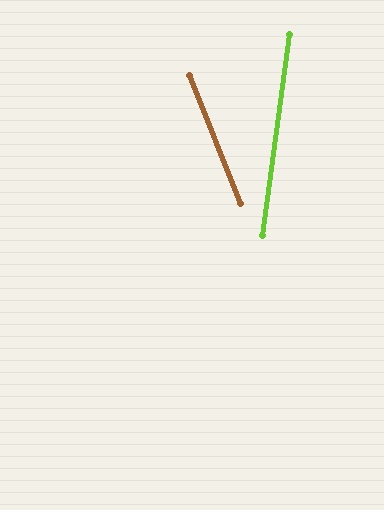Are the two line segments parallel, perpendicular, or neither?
Neither parallel nor perpendicular — they differ by about 29°.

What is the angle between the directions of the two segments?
Approximately 29 degrees.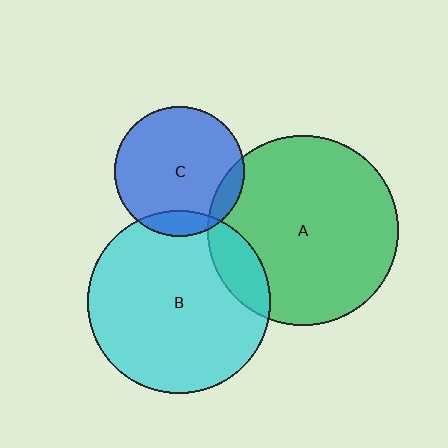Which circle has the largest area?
Circle A (green).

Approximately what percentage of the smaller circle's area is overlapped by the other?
Approximately 10%.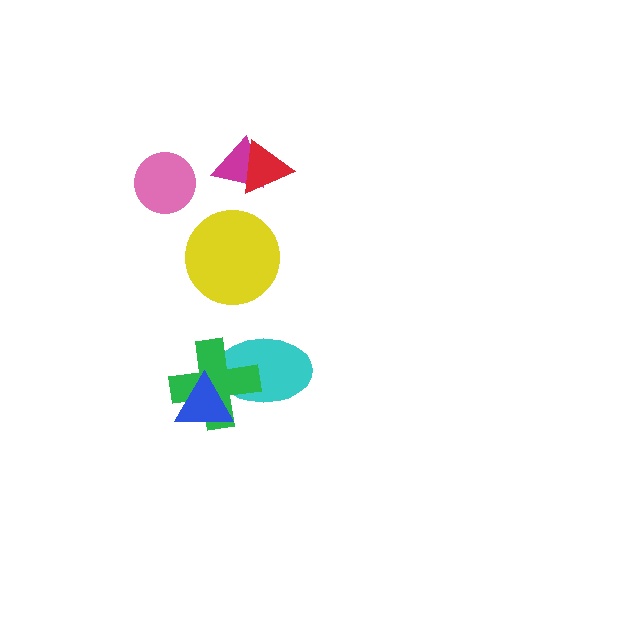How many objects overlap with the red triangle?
1 object overlaps with the red triangle.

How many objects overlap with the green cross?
2 objects overlap with the green cross.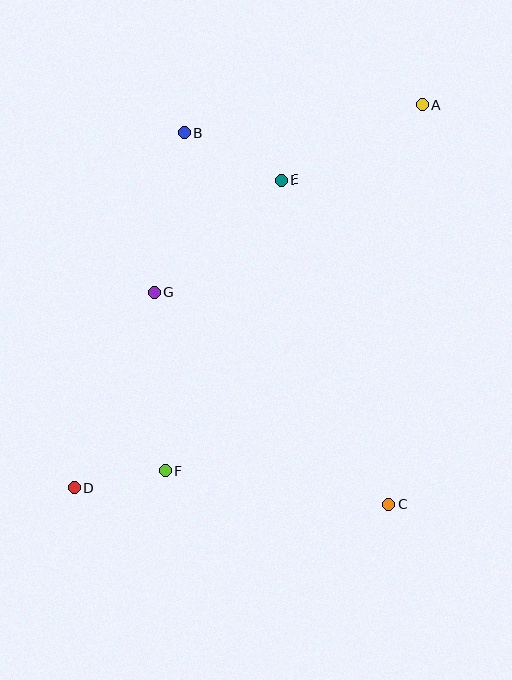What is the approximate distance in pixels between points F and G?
The distance between F and G is approximately 179 pixels.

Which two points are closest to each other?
Points D and F are closest to each other.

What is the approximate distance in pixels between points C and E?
The distance between C and E is approximately 342 pixels.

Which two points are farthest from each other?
Points A and D are farthest from each other.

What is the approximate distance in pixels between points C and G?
The distance between C and G is approximately 316 pixels.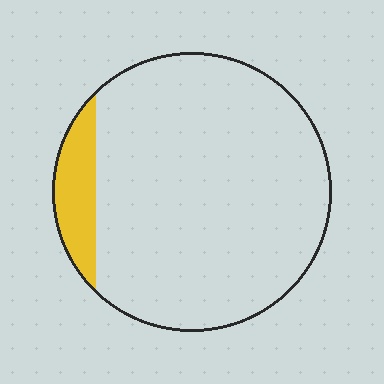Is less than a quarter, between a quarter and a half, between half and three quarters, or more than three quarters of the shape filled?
Less than a quarter.